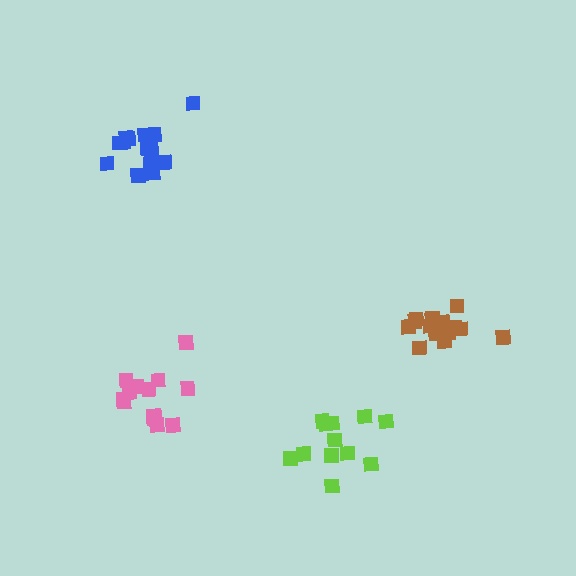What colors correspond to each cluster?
The clusters are colored: brown, blue, lime, pink.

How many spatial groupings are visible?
There are 4 spatial groupings.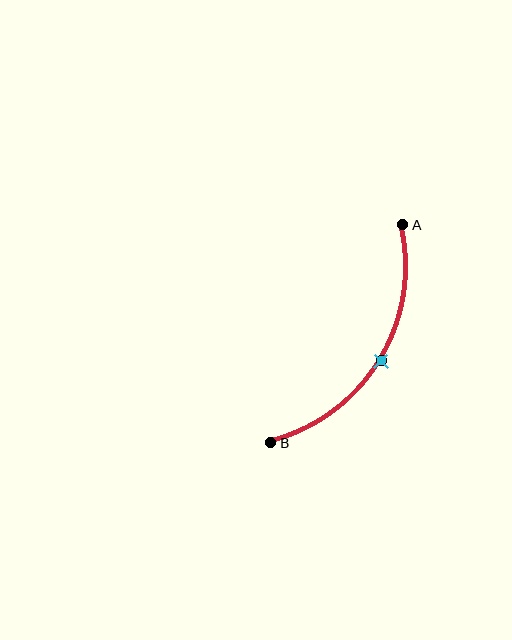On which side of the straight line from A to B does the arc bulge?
The arc bulges to the right of the straight line connecting A and B.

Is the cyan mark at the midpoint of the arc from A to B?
Yes. The cyan mark lies on the arc at equal arc-length from both A and B — it is the arc midpoint.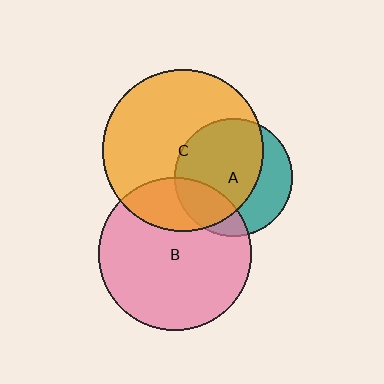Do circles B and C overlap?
Yes.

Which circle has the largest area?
Circle C (orange).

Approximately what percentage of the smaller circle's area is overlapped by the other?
Approximately 25%.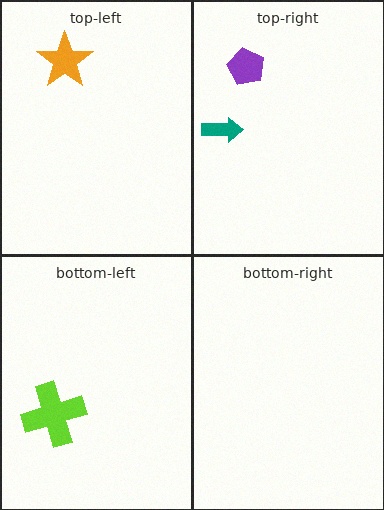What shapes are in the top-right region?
The teal arrow, the purple pentagon.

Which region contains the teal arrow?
The top-right region.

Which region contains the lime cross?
The bottom-left region.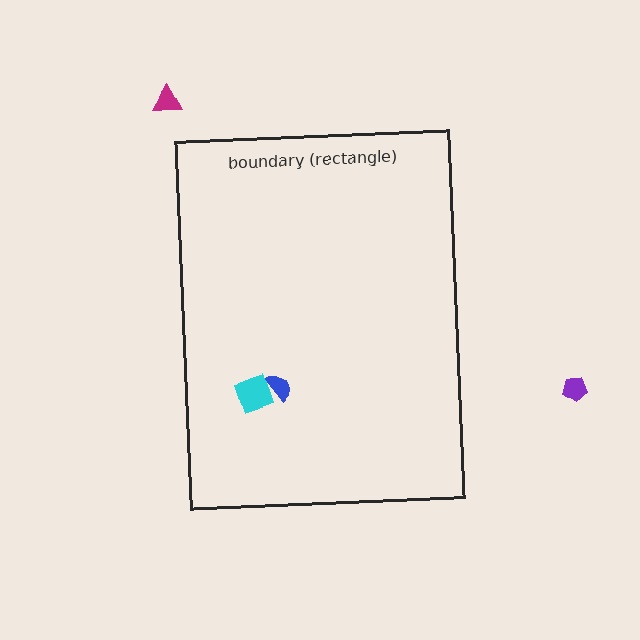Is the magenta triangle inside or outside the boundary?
Outside.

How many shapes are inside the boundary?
2 inside, 2 outside.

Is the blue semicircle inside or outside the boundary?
Inside.